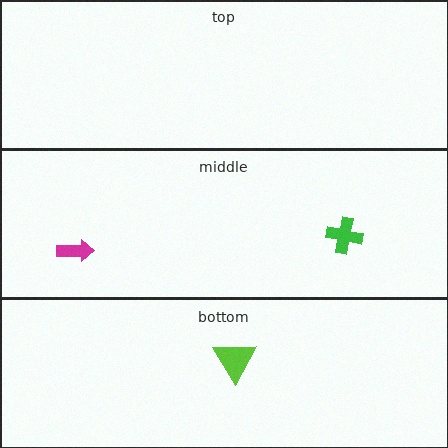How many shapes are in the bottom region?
1.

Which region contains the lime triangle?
The bottom region.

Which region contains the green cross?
The middle region.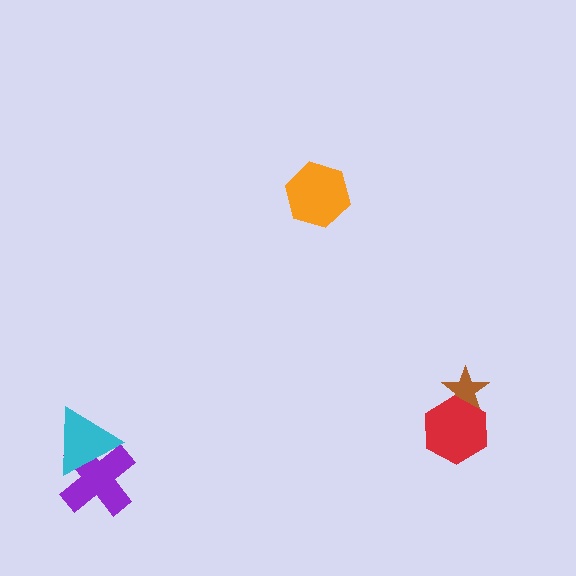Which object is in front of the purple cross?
The cyan triangle is in front of the purple cross.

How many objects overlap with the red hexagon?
1 object overlaps with the red hexagon.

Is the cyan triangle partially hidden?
No, no other shape covers it.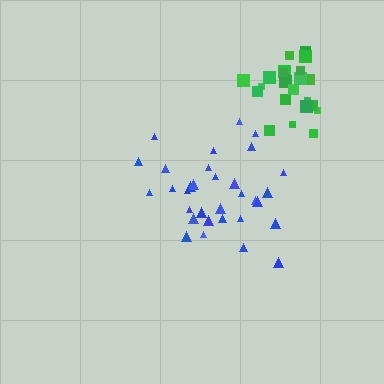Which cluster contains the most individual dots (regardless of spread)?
Blue (32).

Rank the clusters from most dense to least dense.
green, blue.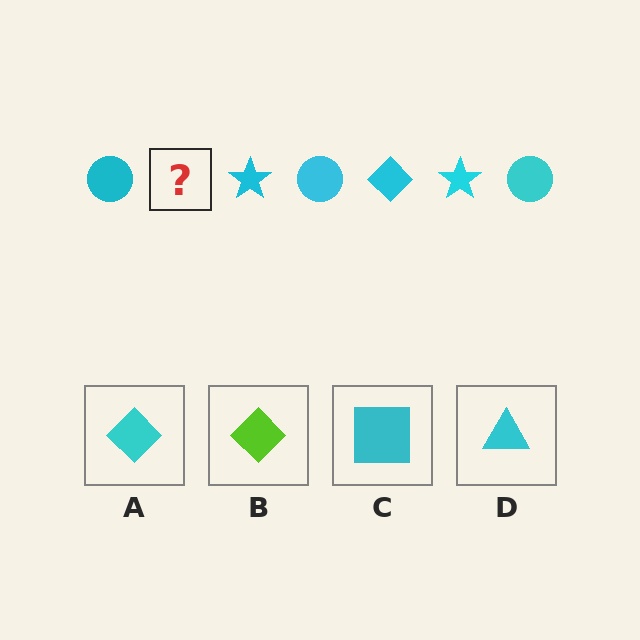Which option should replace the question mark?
Option A.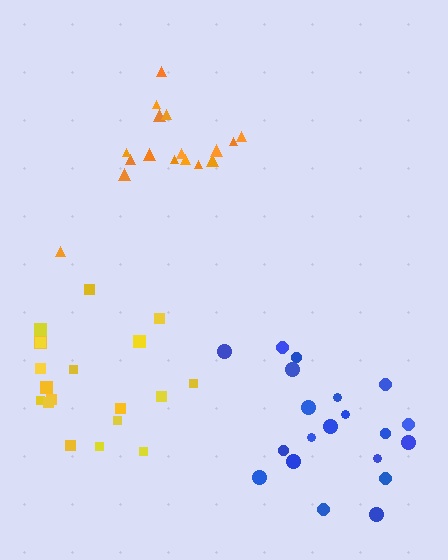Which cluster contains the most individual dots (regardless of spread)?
Blue (20).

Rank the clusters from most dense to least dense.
blue, orange, yellow.